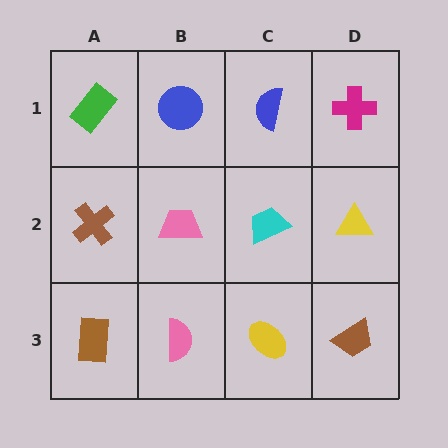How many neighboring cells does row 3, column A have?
2.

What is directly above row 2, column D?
A magenta cross.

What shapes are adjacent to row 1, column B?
A pink trapezoid (row 2, column B), a green rectangle (row 1, column A), a blue semicircle (row 1, column C).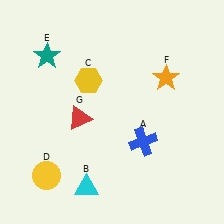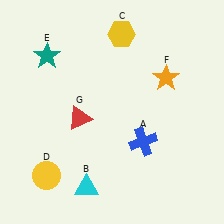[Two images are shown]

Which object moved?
The yellow hexagon (C) moved up.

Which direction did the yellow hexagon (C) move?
The yellow hexagon (C) moved up.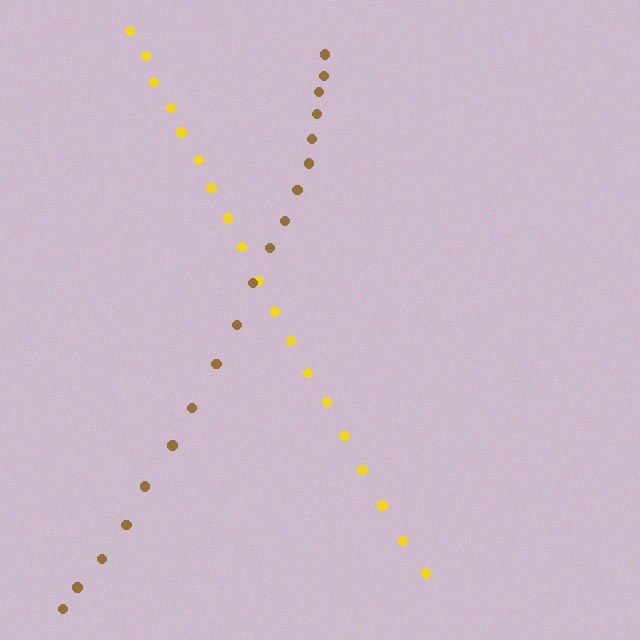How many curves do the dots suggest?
There are 2 distinct paths.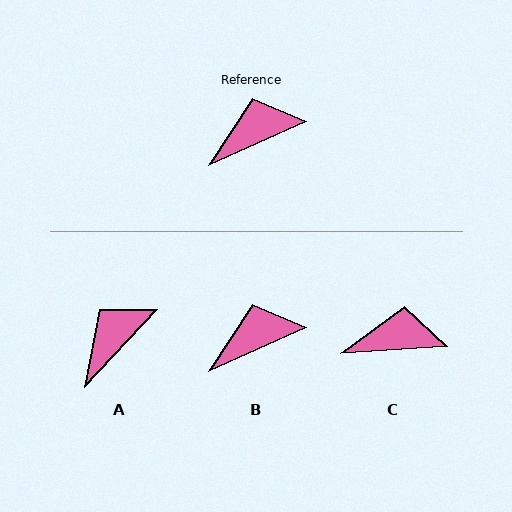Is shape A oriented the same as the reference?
No, it is off by about 22 degrees.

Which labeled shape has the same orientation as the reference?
B.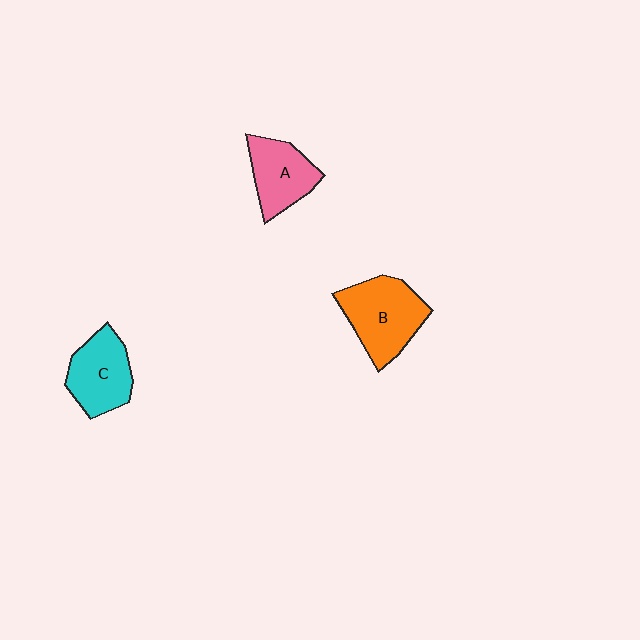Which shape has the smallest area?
Shape A (pink).